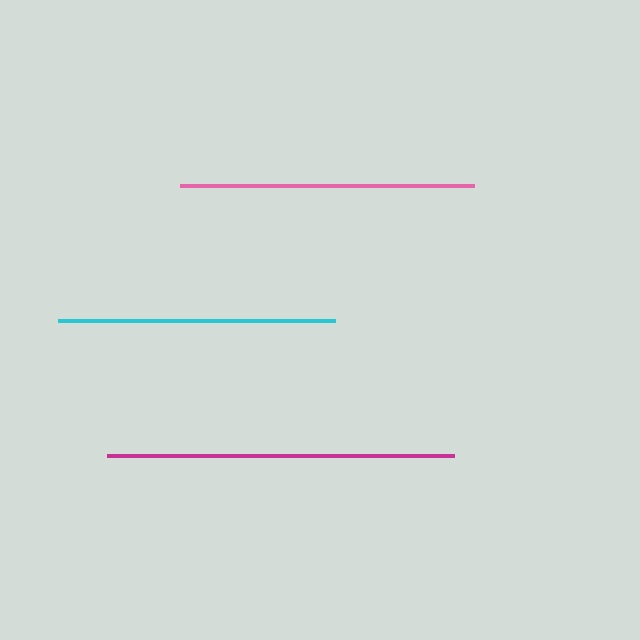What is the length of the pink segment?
The pink segment is approximately 294 pixels long.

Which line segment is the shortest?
The cyan line is the shortest at approximately 277 pixels.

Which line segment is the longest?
The magenta line is the longest at approximately 347 pixels.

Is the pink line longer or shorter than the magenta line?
The magenta line is longer than the pink line.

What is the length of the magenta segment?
The magenta segment is approximately 347 pixels long.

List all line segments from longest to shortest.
From longest to shortest: magenta, pink, cyan.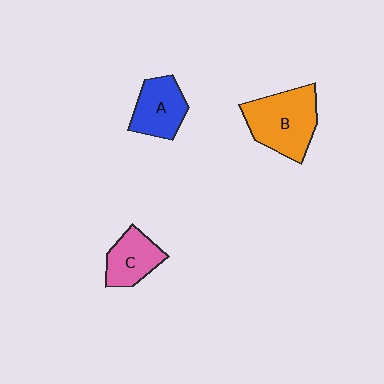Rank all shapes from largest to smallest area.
From largest to smallest: B (orange), A (blue), C (pink).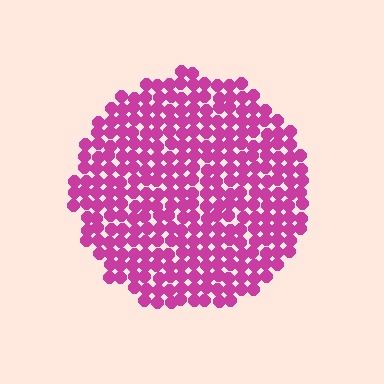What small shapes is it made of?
It is made of small circles.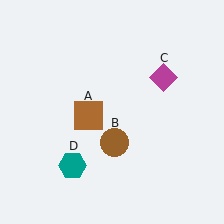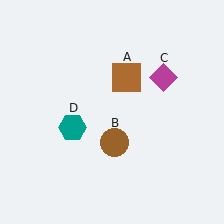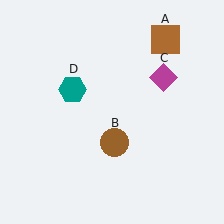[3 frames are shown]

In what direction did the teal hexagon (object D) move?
The teal hexagon (object D) moved up.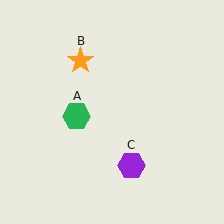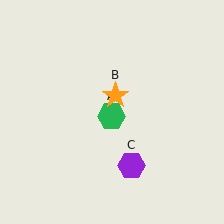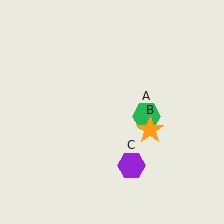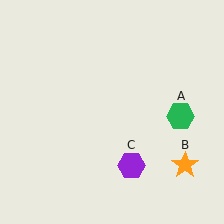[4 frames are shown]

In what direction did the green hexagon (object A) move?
The green hexagon (object A) moved right.